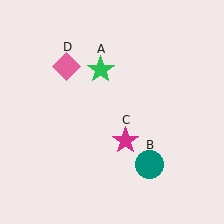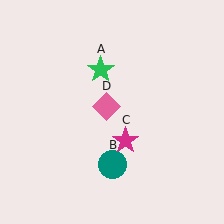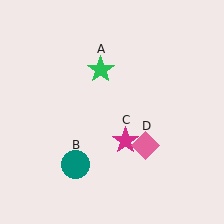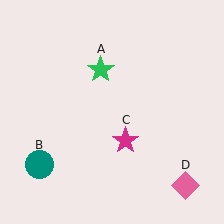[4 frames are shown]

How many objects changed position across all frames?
2 objects changed position: teal circle (object B), pink diamond (object D).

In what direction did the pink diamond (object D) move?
The pink diamond (object D) moved down and to the right.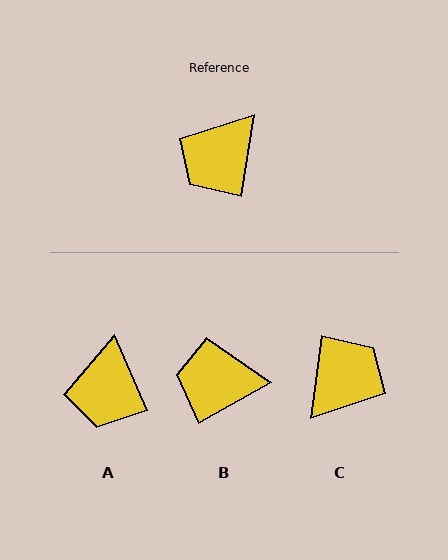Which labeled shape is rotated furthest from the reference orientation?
C, about 179 degrees away.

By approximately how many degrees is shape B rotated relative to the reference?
Approximately 52 degrees clockwise.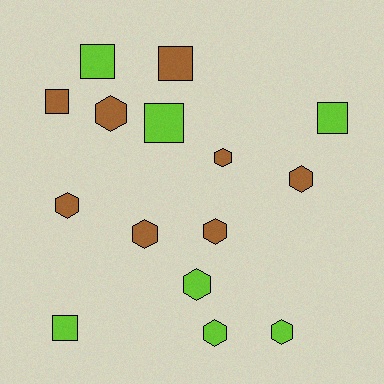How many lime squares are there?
There are 4 lime squares.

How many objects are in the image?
There are 15 objects.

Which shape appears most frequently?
Hexagon, with 9 objects.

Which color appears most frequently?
Brown, with 8 objects.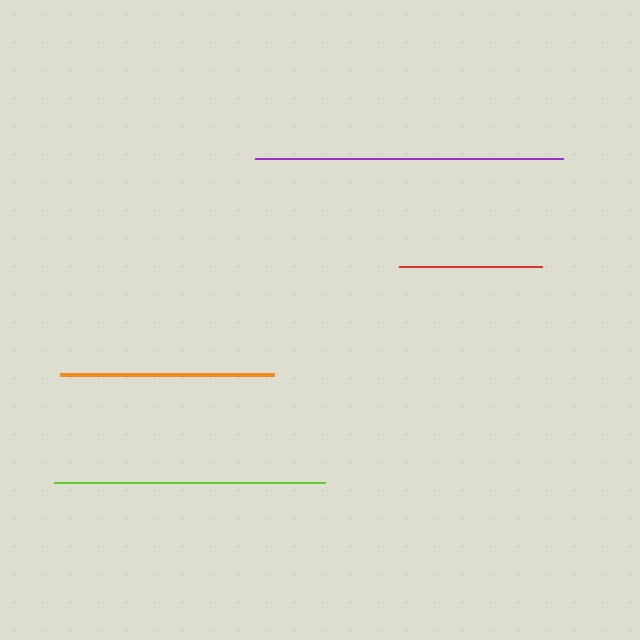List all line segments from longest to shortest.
From longest to shortest: purple, lime, orange, red.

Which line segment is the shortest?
The red line is the shortest at approximately 143 pixels.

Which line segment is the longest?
The purple line is the longest at approximately 308 pixels.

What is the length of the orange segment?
The orange segment is approximately 214 pixels long.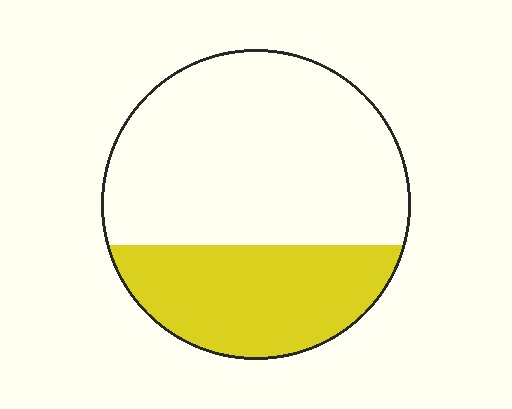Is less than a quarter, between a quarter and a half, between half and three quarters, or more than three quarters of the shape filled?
Between a quarter and a half.